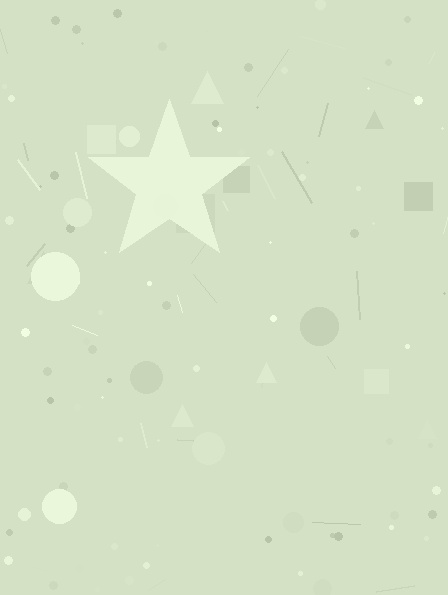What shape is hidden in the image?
A star is hidden in the image.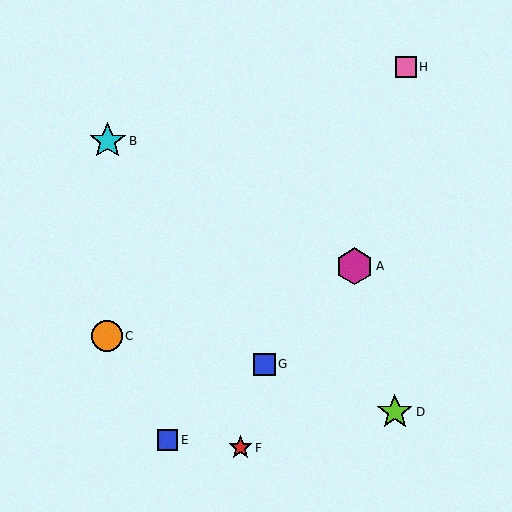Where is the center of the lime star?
The center of the lime star is at (395, 412).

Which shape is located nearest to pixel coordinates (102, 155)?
The cyan star (labeled B) at (108, 141) is nearest to that location.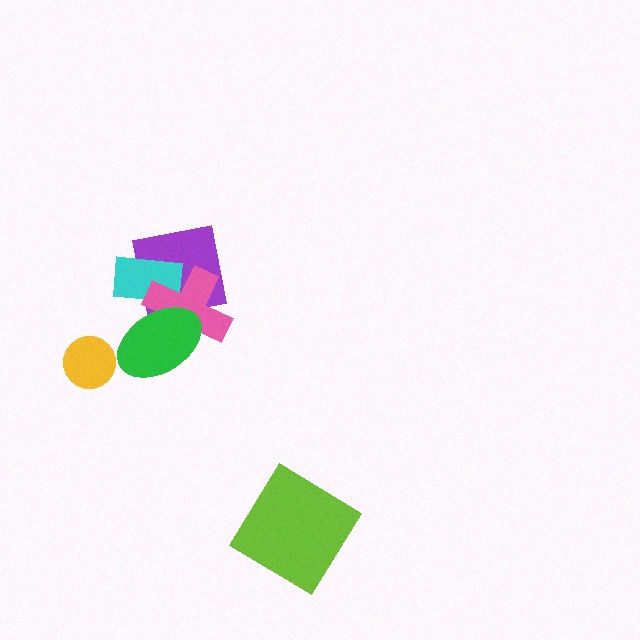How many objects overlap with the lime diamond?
0 objects overlap with the lime diamond.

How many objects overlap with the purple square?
3 objects overlap with the purple square.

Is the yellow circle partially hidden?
No, no other shape covers it.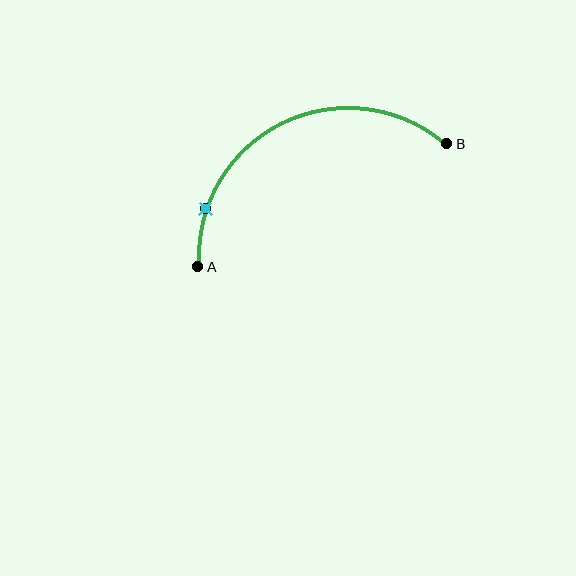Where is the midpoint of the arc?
The arc midpoint is the point on the curve farthest from the straight line joining A and B. It sits above that line.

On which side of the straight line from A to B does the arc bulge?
The arc bulges above the straight line connecting A and B.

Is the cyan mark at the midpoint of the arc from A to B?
No. The cyan mark lies on the arc but is closer to endpoint A. The arc midpoint would be at the point on the curve equidistant along the arc from both A and B.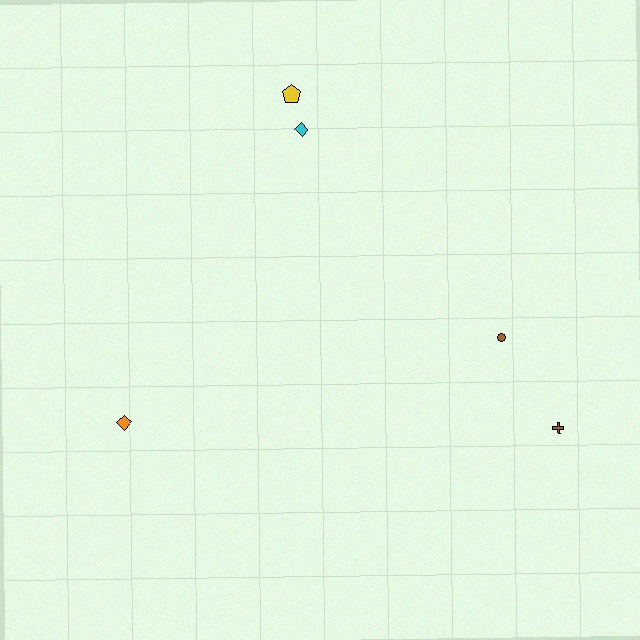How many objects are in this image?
There are 5 objects.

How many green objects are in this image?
There are no green objects.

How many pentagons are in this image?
There is 1 pentagon.